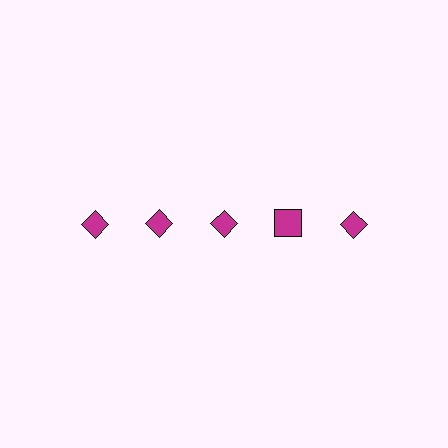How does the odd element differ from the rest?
It has a different shape: square instead of diamond.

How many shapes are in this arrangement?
There are 5 shapes arranged in a grid pattern.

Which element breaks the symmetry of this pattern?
The magenta square in the top row, second from right column breaks the symmetry. All other shapes are magenta diamonds.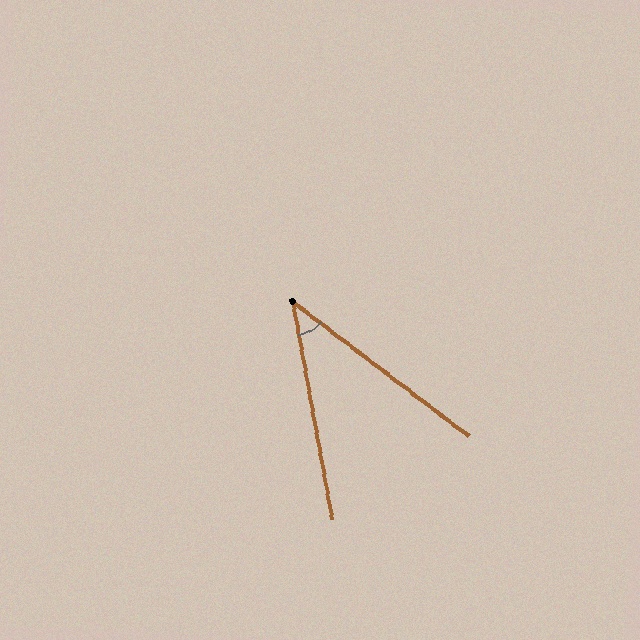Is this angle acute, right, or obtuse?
It is acute.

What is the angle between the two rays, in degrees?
Approximately 42 degrees.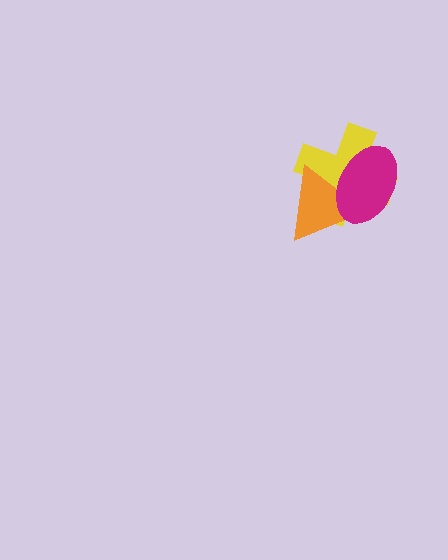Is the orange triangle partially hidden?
Yes, it is partially covered by another shape.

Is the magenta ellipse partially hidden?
No, no other shape covers it.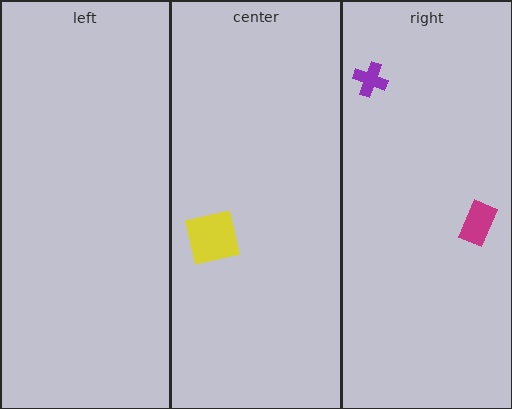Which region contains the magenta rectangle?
The right region.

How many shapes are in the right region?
2.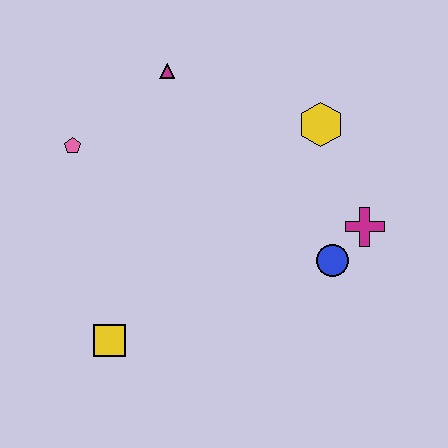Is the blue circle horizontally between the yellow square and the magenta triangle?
No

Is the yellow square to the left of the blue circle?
Yes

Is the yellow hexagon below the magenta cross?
No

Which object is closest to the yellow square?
The pink pentagon is closest to the yellow square.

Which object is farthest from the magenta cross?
The pink pentagon is farthest from the magenta cross.